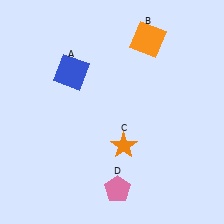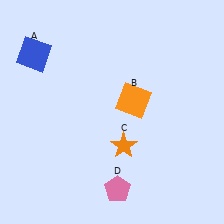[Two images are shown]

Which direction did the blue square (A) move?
The blue square (A) moved left.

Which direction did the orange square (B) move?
The orange square (B) moved down.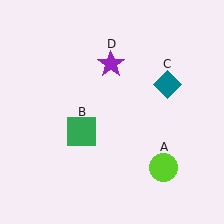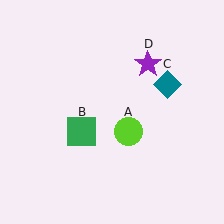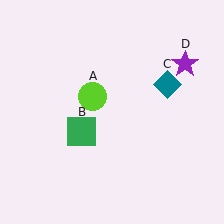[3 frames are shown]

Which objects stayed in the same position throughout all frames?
Green square (object B) and teal diamond (object C) remained stationary.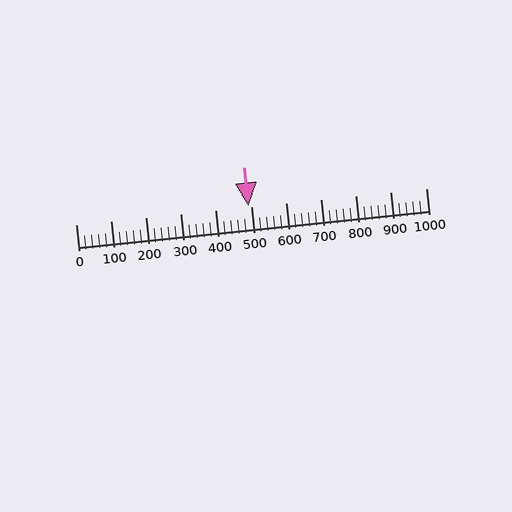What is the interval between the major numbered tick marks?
The major tick marks are spaced 100 units apart.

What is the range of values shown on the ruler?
The ruler shows values from 0 to 1000.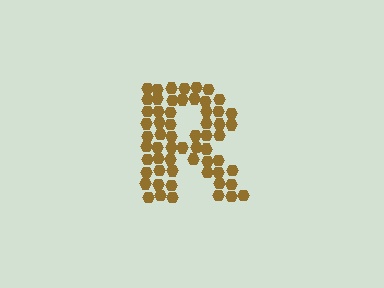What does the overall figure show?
The overall figure shows the letter R.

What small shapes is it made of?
It is made of small hexagons.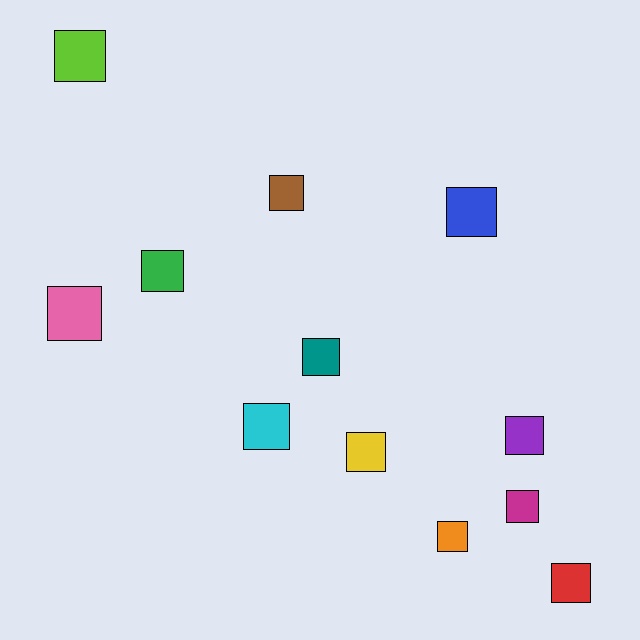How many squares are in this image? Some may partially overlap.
There are 12 squares.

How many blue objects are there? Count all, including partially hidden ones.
There is 1 blue object.